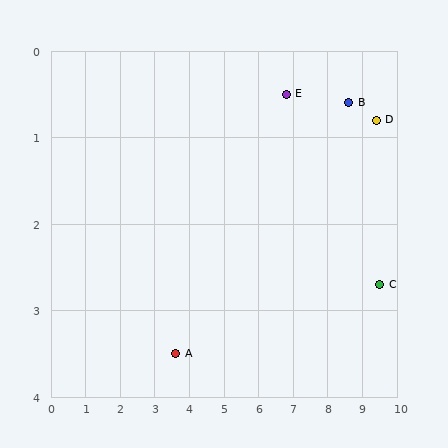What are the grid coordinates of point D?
Point D is at approximately (9.4, 0.8).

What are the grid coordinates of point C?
Point C is at approximately (9.5, 2.7).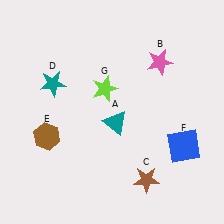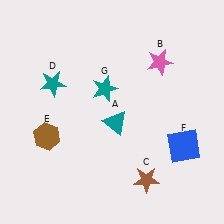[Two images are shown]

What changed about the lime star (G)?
In Image 1, G is lime. In Image 2, it changed to teal.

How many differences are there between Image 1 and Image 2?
There is 1 difference between the two images.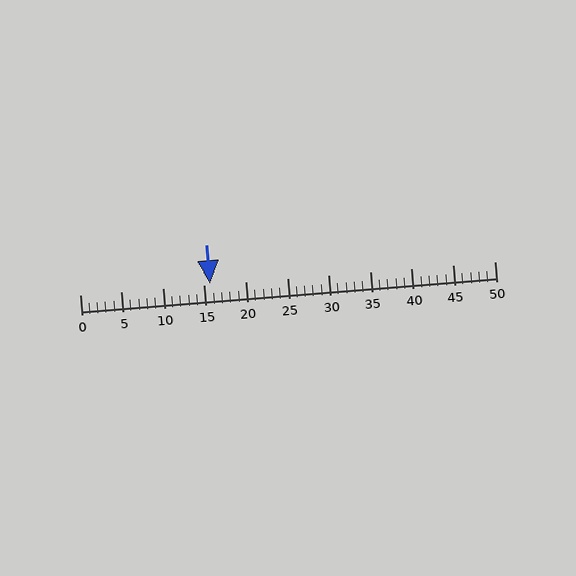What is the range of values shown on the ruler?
The ruler shows values from 0 to 50.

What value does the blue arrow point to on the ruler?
The blue arrow points to approximately 16.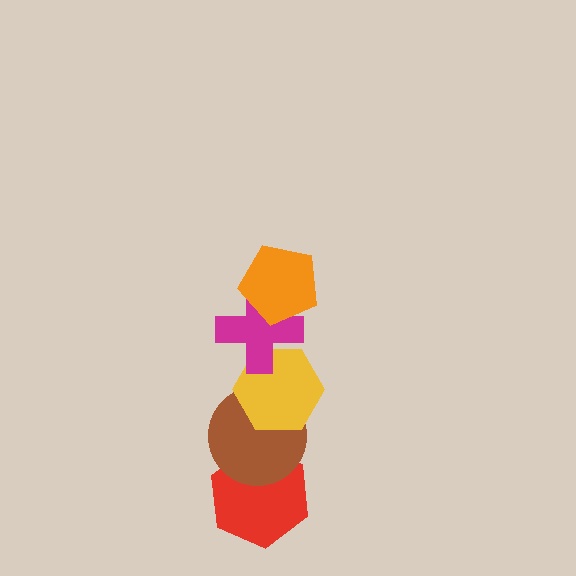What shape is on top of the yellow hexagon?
The magenta cross is on top of the yellow hexagon.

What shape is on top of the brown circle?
The yellow hexagon is on top of the brown circle.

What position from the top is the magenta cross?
The magenta cross is 2nd from the top.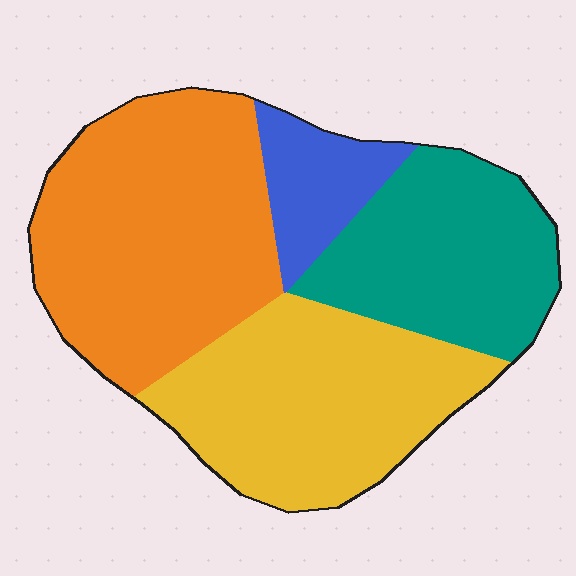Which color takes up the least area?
Blue, at roughly 10%.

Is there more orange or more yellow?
Orange.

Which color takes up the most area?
Orange, at roughly 35%.